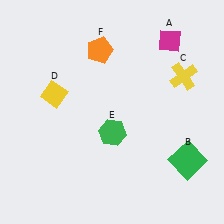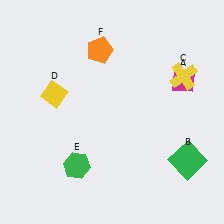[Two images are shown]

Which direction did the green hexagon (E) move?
The green hexagon (E) moved left.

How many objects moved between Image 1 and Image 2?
2 objects moved between the two images.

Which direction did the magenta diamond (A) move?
The magenta diamond (A) moved down.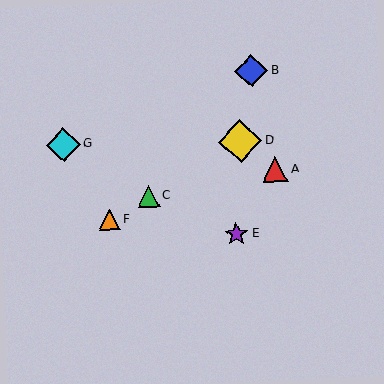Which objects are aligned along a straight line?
Objects C, D, F are aligned along a straight line.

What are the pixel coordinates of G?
Object G is at (63, 145).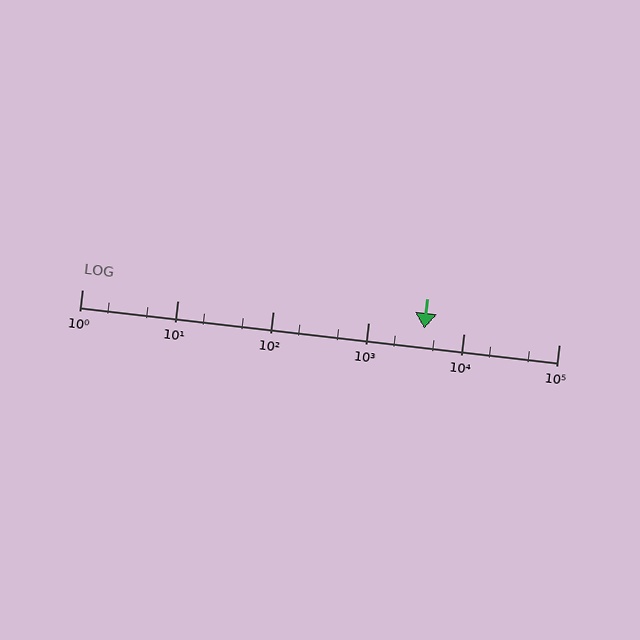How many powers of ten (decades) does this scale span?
The scale spans 5 decades, from 1 to 100000.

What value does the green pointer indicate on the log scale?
The pointer indicates approximately 3900.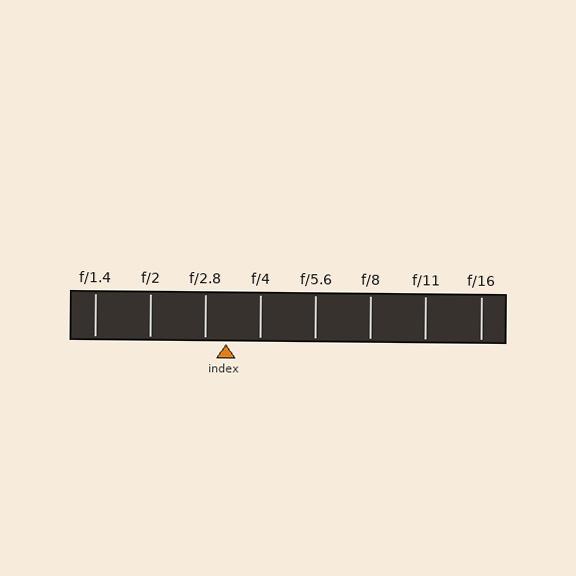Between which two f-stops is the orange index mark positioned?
The index mark is between f/2.8 and f/4.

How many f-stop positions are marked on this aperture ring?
There are 8 f-stop positions marked.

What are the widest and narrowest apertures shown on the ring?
The widest aperture shown is f/1.4 and the narrowest is f/16.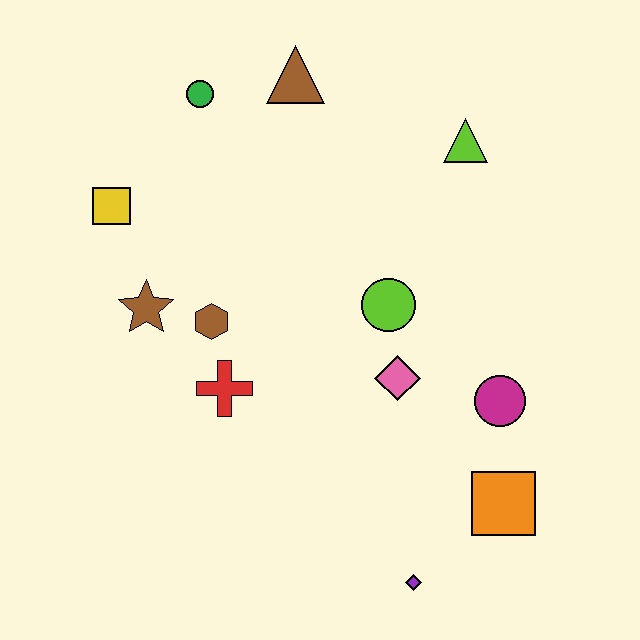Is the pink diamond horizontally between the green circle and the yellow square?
No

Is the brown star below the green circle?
Yes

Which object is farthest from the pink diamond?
The green circle is farthest from the pink diamond.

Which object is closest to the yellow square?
The brown star is closest to the yellow square.